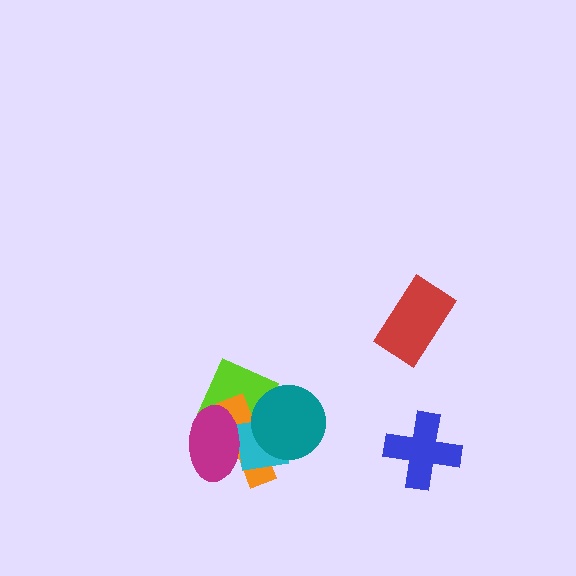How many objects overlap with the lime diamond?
4 objects overlap with the lime diamond.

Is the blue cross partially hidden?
No, no other shape covers it.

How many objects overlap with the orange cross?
4 objects overlap with the orange cross.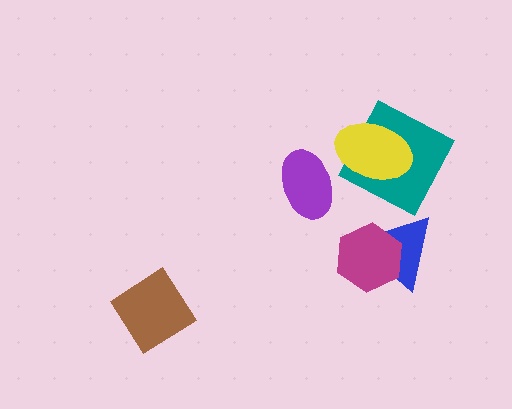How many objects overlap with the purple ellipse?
0 objects overlap with the purple ellipse.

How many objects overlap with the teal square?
1 object overlaps with the teal square.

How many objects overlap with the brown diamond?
0 objects overlap with the brown diamond.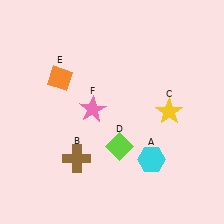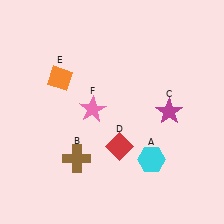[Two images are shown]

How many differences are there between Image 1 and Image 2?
There are 2 differences between the two images.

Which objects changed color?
C changed from yellow to magenta. D changed from lime to red.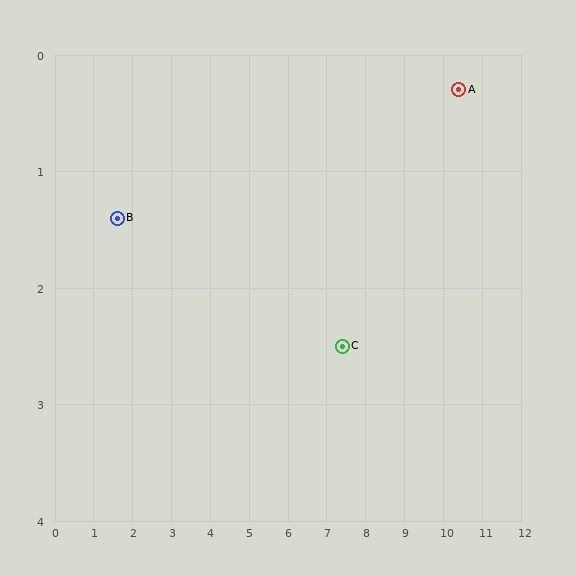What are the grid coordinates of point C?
Point C is at approximately (7.4, 2.5).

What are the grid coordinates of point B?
Point B is at approximately (1.6, 1.4).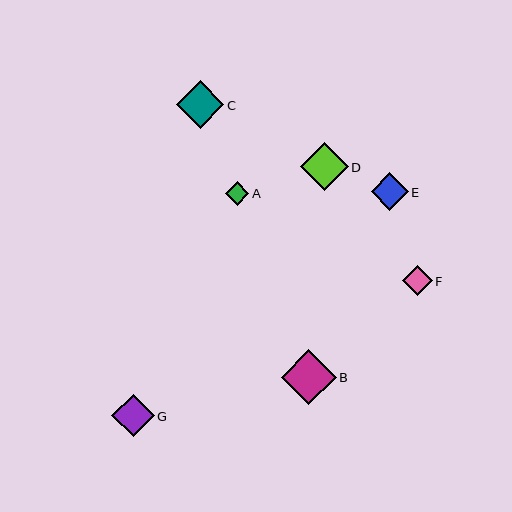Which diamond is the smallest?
Diamond A is the smallest with a size of approximately 23 pixels.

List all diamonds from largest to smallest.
From largest to smallest: B, D, C, G, E, F, A.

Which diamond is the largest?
Diamond B is the largest with a size of approximately 55 pixels.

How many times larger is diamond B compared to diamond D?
Diamond B is approximately 1.1 times the size of diamond D.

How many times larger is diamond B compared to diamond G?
Diamond B is approximately 1.3 times the size of diamond G.